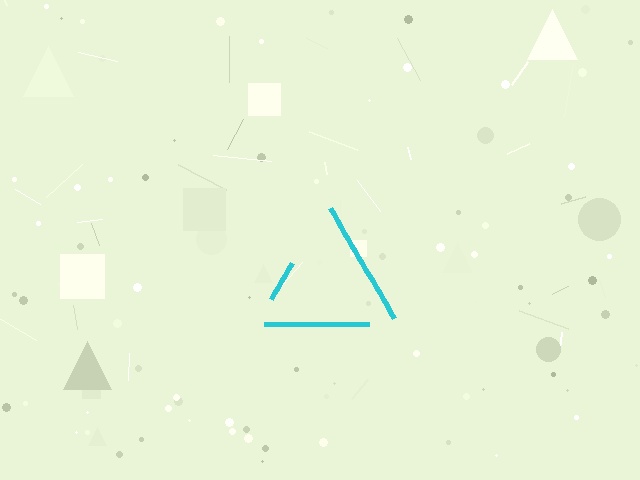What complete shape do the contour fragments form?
The contour fragments form a triangle.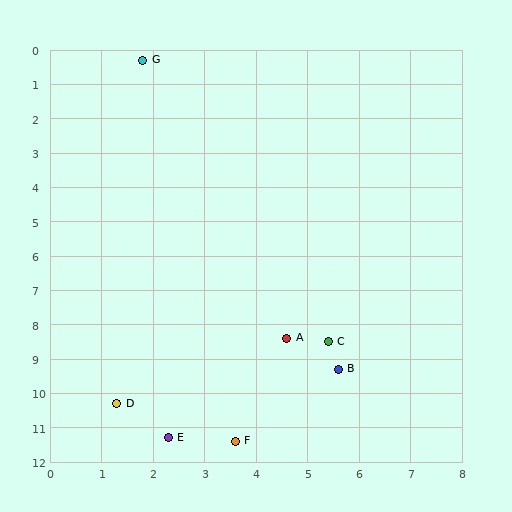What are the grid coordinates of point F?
Point F is at approximately (3.6, 11.4).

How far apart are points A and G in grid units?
Points A and G are about 8.6 grid units apart.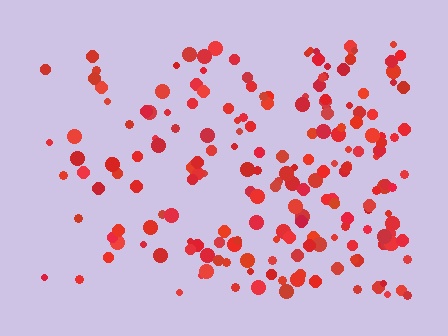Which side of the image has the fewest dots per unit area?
The left.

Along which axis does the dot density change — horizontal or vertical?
Horizontal.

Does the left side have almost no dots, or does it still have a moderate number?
Still a moderate number, just noticeably fewer than the right.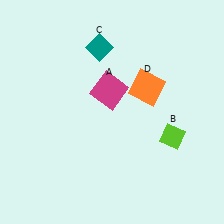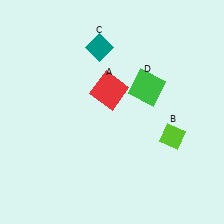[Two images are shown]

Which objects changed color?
A changed from magenta to red. D changed from orange to green.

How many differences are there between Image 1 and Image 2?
There are 2 differences between the two images.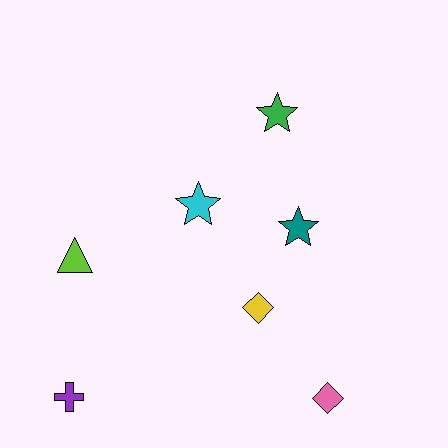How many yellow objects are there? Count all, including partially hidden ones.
There is 1 yellow object.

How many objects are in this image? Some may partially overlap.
There are 7 objects.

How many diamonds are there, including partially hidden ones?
There are 2 diamonds.